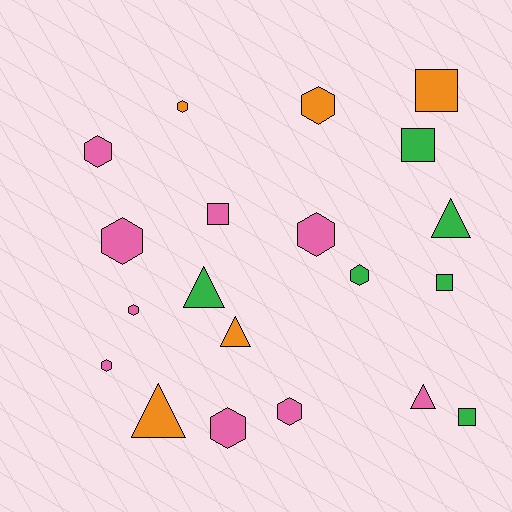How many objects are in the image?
There are 20 objects.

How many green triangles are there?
There are 2 green triangles.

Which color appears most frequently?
Pink, with 9 objects.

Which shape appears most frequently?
Hexagon, with 10 objects.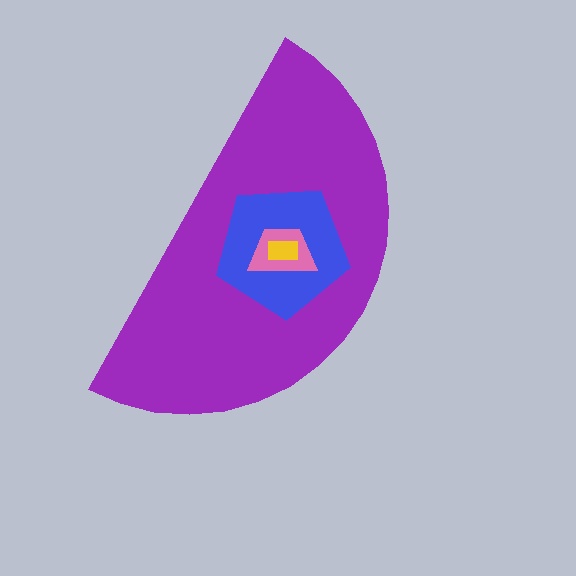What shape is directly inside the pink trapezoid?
The yellow rectangle.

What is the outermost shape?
The purple semicircle.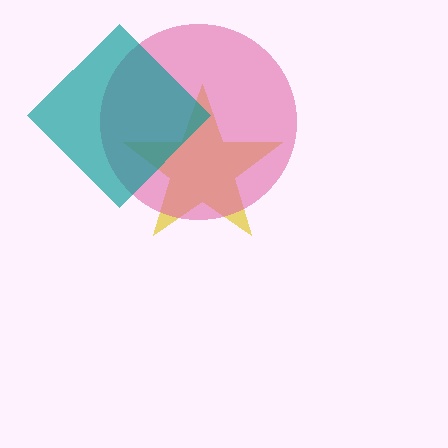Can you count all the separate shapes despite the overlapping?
Yes, there are 3 separate shapes.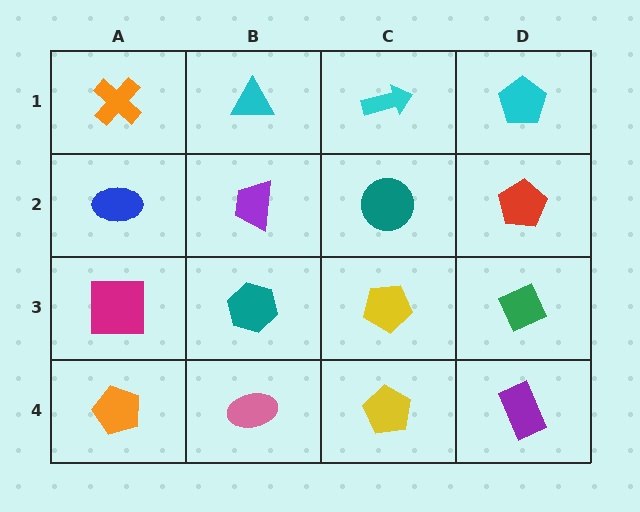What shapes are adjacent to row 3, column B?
A purple trapezoid (row 2, column B), a pink ellipse (row 4, column B), a magenta square (row 3, column A), a yellow pentagon (row 3, column C).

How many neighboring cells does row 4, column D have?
2.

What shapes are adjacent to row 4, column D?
A green diamond (row 3, column D), a yellow pentagon (row 4, column C).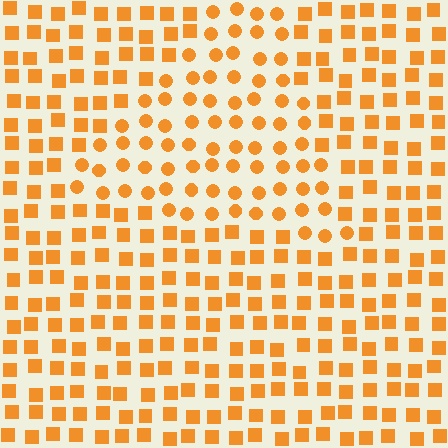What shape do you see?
I see a triangle.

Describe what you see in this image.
The image is filled with small orange elements arranged in a uniform grid. A triangle-shaped region contains circles, while the surrounding area contains squares. The boundary is defined purely by the change in element shape.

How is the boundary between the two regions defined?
The boundary is defined by a change in element shape: circles inside vs. squares outside. All elements share the same color and spacing.